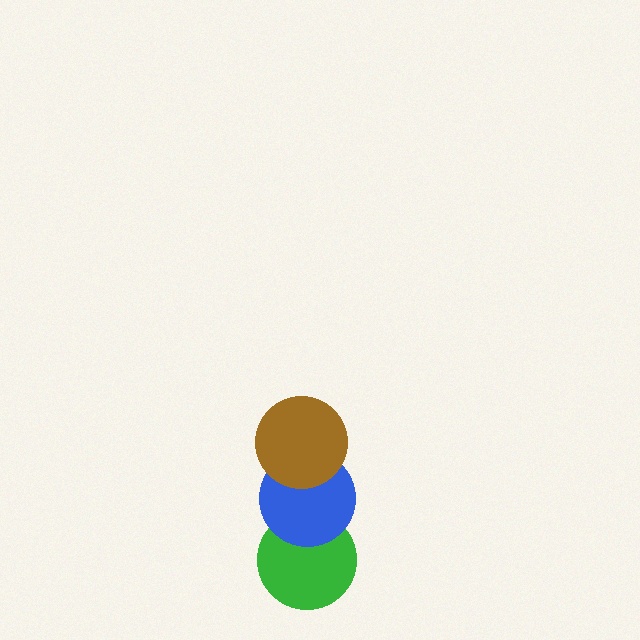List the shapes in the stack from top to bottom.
From top to bottom: the brown circle, the blue circle, the green circle.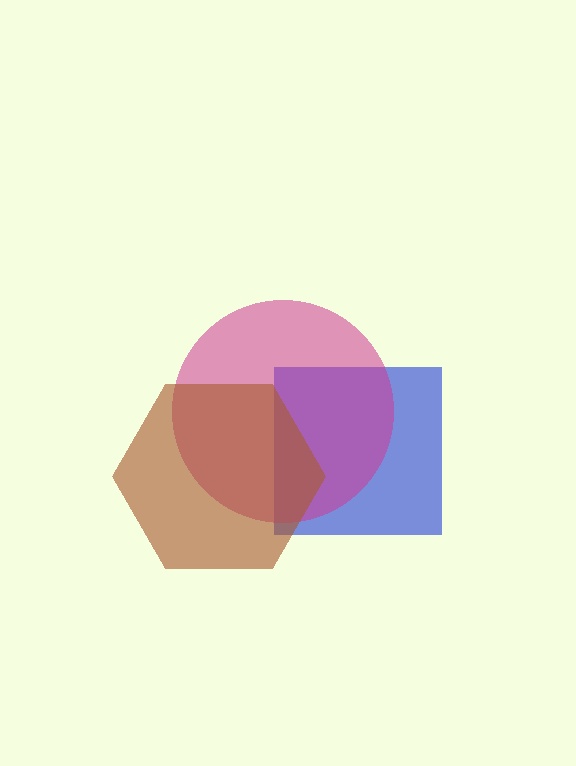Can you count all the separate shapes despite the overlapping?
Yes, there are 3 separate shapes.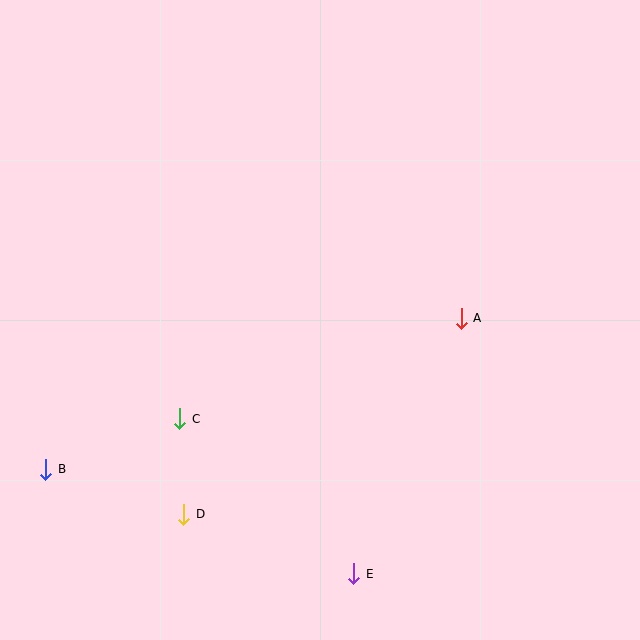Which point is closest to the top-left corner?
Point C is closest to the top-left corner.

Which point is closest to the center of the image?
Point A at (461, 318) is closest to the center.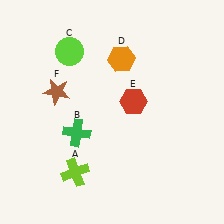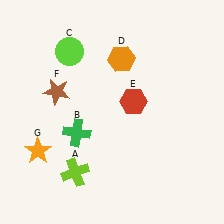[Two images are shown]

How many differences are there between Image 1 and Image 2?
There is 1 difference between the two images.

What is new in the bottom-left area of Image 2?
An orange star (G) was added in the bottom-left area of Image 2.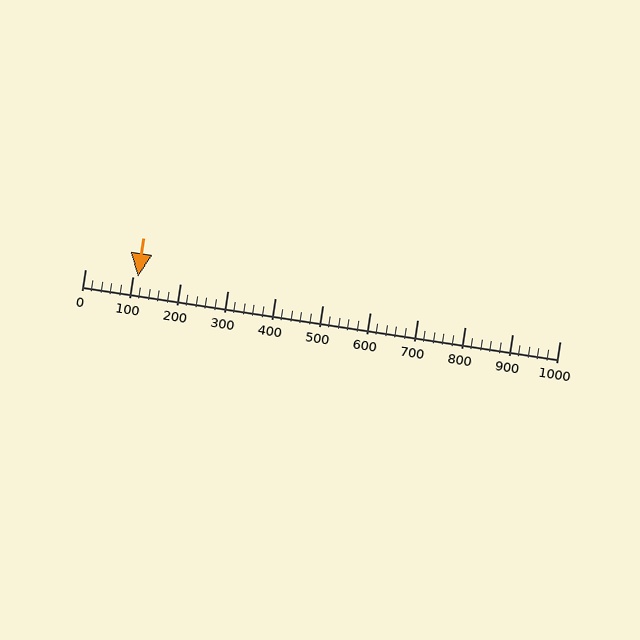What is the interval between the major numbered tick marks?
The major tick marks are spaced 100 units apart.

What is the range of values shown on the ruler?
The ruler shows values from 0 to 1000.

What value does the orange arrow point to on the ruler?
The orange arrow points to approximately 112.